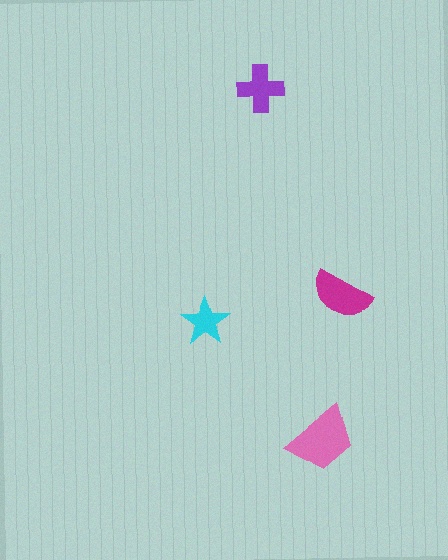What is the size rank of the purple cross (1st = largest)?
3rd.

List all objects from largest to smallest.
The pink trapezoid, the magenta semicircle, the purple cross, the cyan star.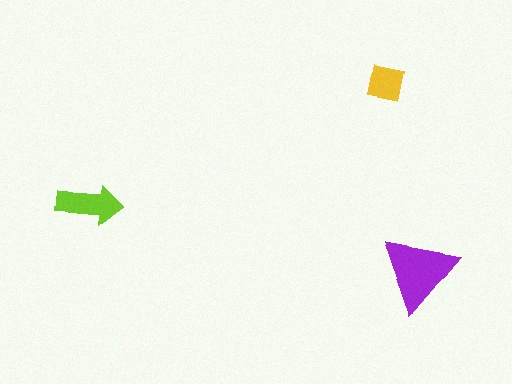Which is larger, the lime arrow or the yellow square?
The lime arrow.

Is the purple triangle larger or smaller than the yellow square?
Larger.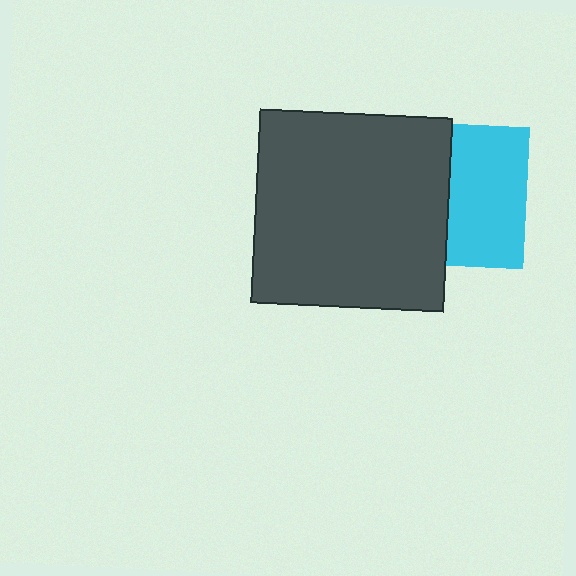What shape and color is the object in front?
The object in front is a dark gray square.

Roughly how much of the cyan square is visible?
About half of it is visible (roughly 54%).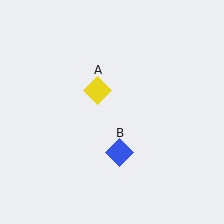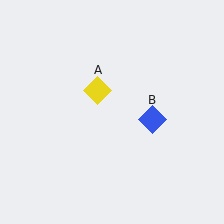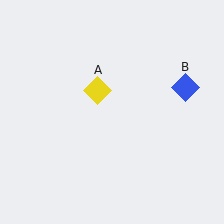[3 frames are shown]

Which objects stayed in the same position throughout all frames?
Yellow diamond (object A) remained stationary.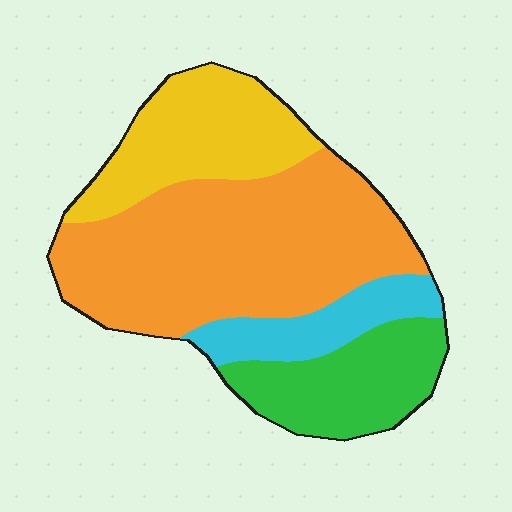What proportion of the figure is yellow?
Yellow takes up about one fifth (1/5) of the figure.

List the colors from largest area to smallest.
From largest to smallest: orange, yellow, green, cyan.